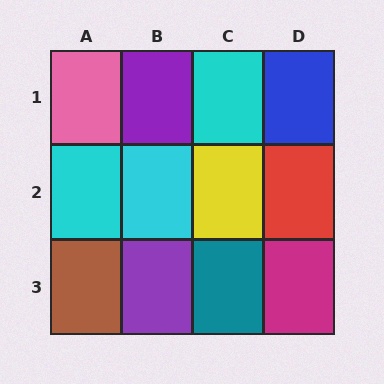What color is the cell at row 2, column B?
Cyan.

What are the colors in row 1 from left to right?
Pink, purple, cyan, blue.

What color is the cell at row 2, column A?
Cyan.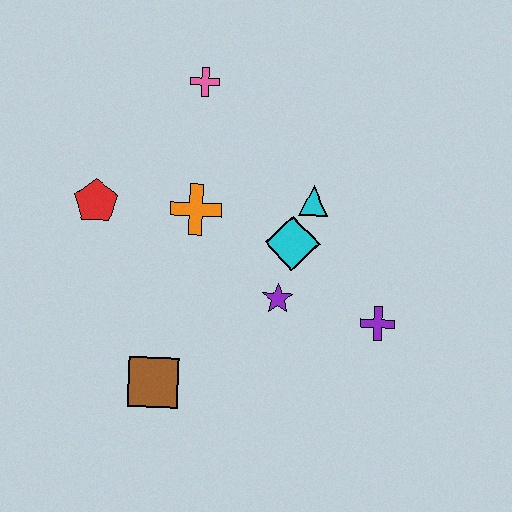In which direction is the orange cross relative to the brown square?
The orange cross is above the brown square.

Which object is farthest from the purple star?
The pink cross is farthest from the purple star.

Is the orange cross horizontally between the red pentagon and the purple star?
Yes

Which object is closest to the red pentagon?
The orange cross is closest to the red pentagon.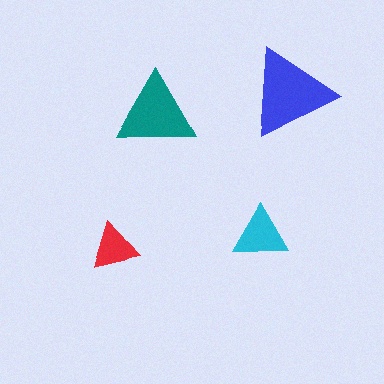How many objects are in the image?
There are 4 objects in the image.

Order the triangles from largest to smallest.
the blue one, the teal one, the cyan one, the red one.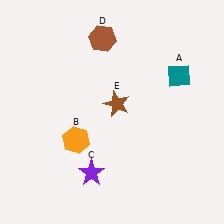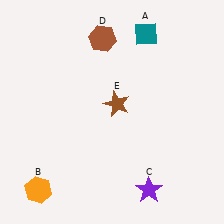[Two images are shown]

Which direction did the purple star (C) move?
The purple star (C) moved right.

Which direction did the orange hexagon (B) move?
The orange hexagon (B) moved down.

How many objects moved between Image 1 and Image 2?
3 objects moved between the two images.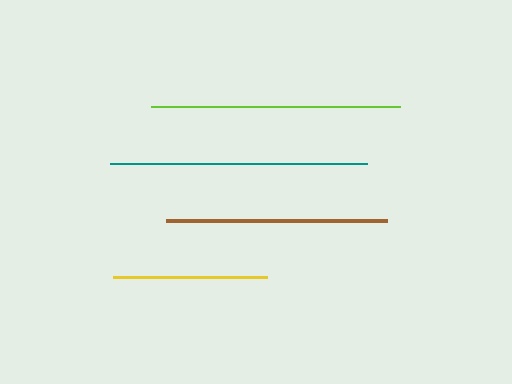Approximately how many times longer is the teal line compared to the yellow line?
The teal line is approximately 1.7 times the length of the yellow line.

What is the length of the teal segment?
The teal segment is approximately 258 pixels long.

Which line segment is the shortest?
The yellow line is the shortest at approximately 154 pixels.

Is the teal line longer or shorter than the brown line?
The teal line is longer than the brown line.